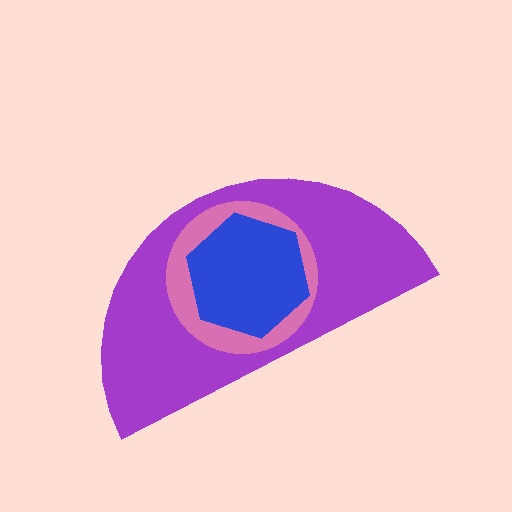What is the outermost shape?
The purple semicircle.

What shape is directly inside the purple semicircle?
The pink circle.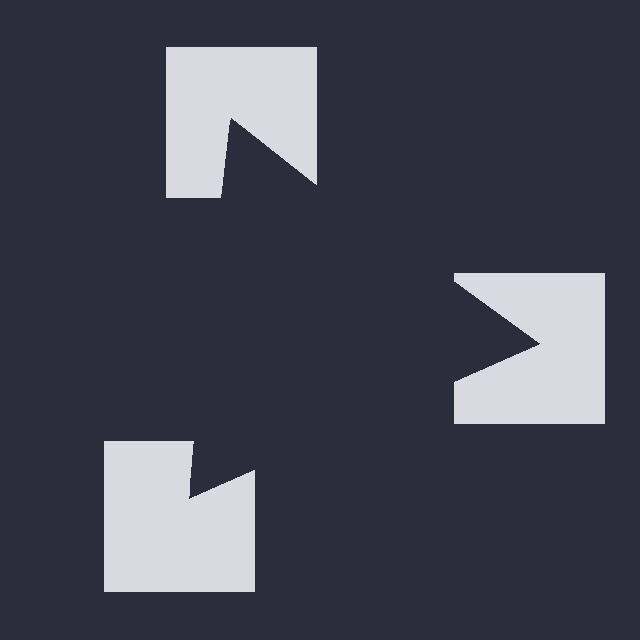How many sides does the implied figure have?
3 sides.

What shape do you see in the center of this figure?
An illusory triangle — its edges are inferred from the aligned wedge cuts in the notched squares, not physically drawn.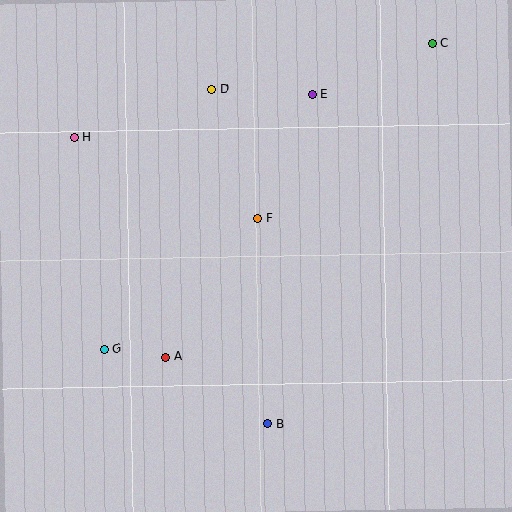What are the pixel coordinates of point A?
Point A is at (166, 357).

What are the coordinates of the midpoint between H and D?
The midpoint between H and D is at (143, 113).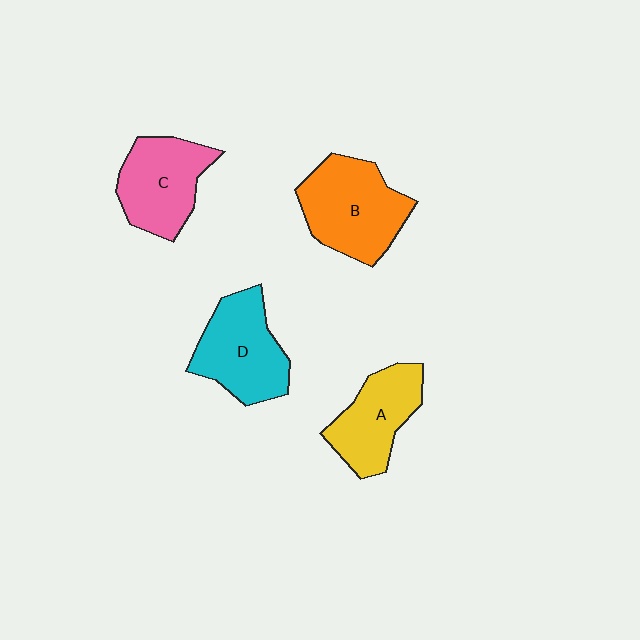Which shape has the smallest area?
Shape A (yellow).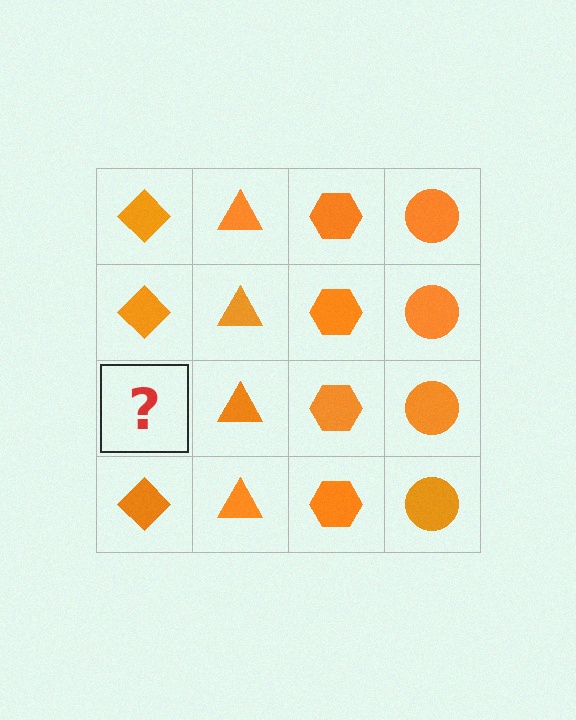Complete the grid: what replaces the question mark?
The question mark should be replaced with an orange diamond.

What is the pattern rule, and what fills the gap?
The rule is that each column has a consistent shape. The gap should be filled with an orange diamond.